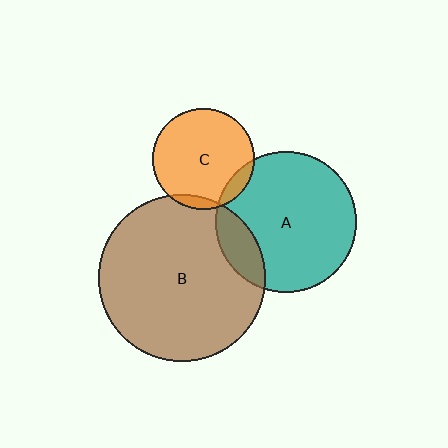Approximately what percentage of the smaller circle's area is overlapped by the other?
Approximately 10%.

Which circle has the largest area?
Circle B (brown).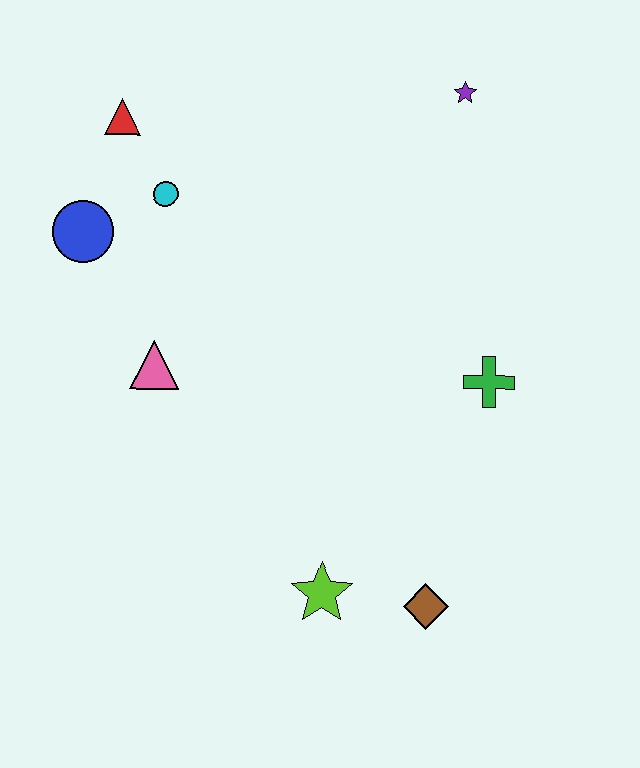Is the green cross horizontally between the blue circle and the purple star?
No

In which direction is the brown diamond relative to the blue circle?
The brown diamond is below the blue circle.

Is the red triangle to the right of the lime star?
No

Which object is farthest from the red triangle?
The brown diamond is farthest from the red triangle.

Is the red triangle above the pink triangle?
Yes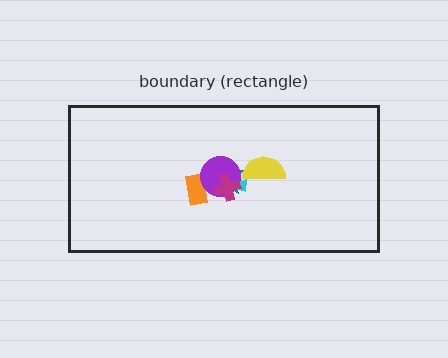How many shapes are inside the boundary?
6 inside, 0 outside.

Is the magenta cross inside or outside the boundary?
Inside.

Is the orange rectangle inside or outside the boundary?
Inside.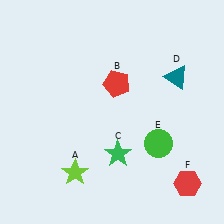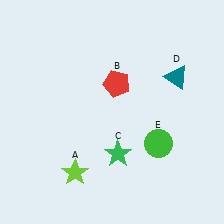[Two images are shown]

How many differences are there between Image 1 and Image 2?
There is 1 difference between the two images.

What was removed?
The red hexagon (F) was removed in Image 2.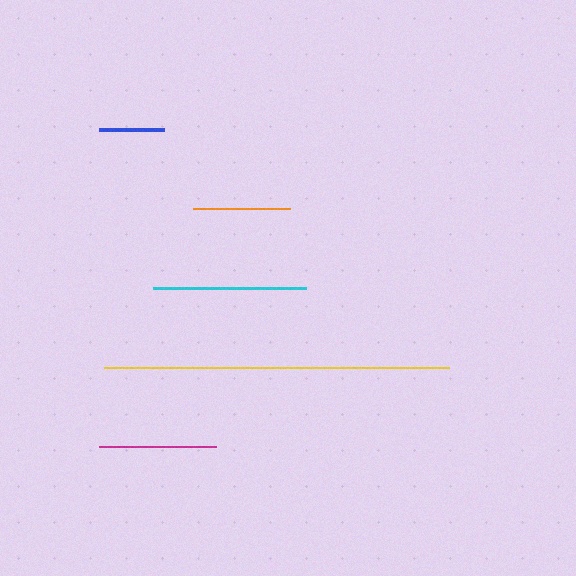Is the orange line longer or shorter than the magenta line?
The magenta line is longer than the orange line.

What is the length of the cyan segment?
The cyan segment is approximately 154 pixels long.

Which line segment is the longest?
The yellow line is the longest at approximately 345 pixels.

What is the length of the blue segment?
The blue segment is approximately 66 pixels long.